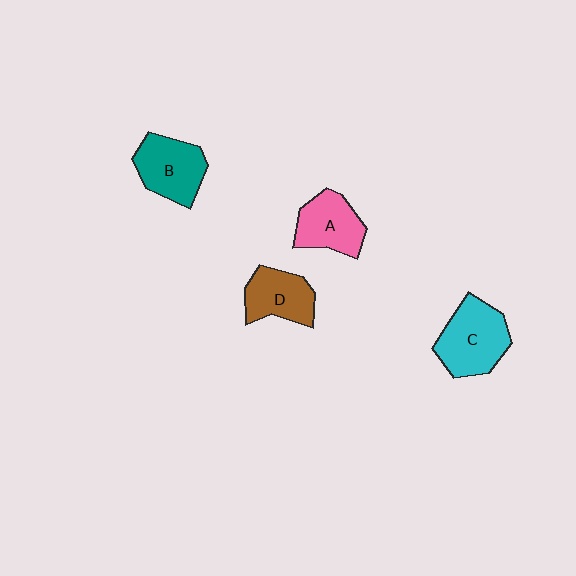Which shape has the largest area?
Shape C (cyan).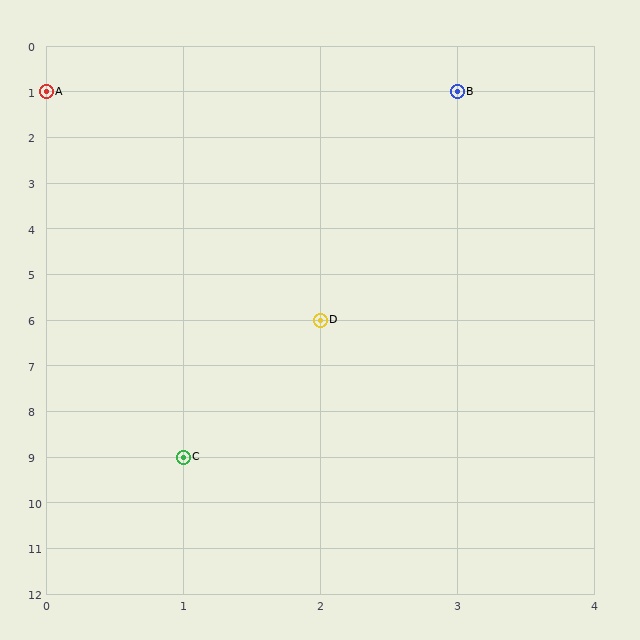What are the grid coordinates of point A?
Point A is at grid coordinates (0, 1).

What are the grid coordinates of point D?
Point D is at grid coordinates (2, 6).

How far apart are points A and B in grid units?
Points A and B are 3 columns apart.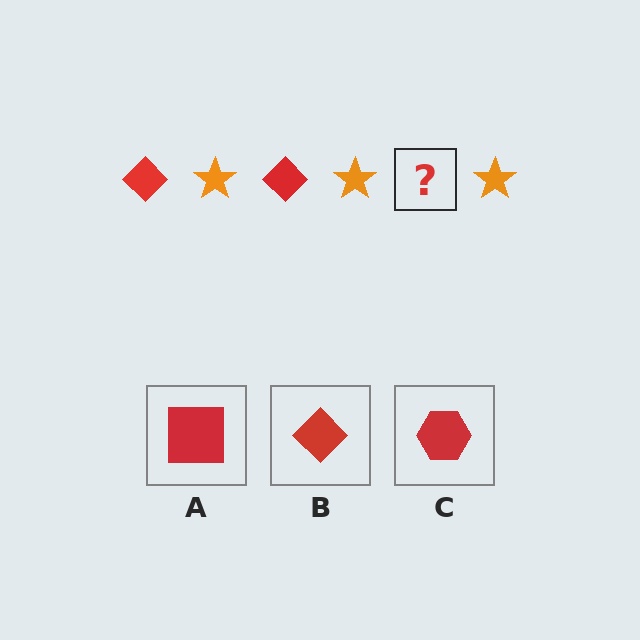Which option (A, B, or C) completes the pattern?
B.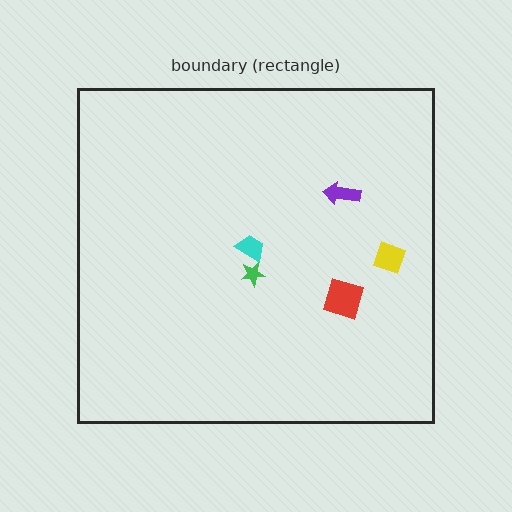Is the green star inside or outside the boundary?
Inside.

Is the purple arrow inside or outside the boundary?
Inside.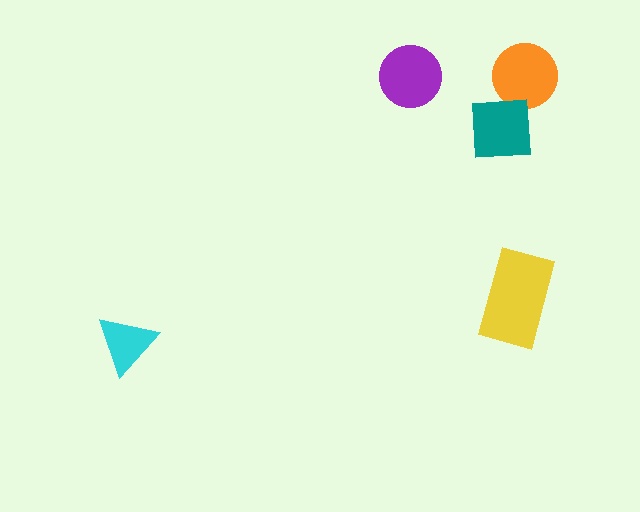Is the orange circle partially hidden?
Yes, it is partially covered by another shape.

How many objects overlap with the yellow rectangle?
0 objects overlap with the yellow rectangle.